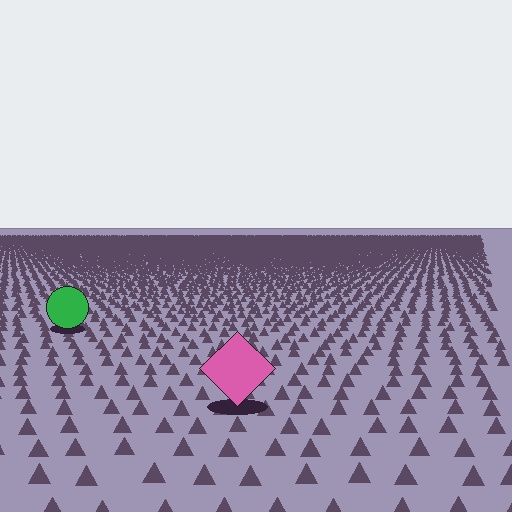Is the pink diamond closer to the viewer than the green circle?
Yes. The pink diamond is closer — you can tell from the texture gradient: the ground texture is coarser near it.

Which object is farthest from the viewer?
The green circle is farthest from the viewer. It appears smaller and the ground texture around it is denser.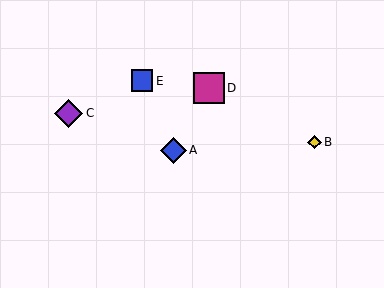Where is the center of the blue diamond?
The center of the blue diamond is at (173, 150).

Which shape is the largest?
The magenta square (labeled D) is the largest.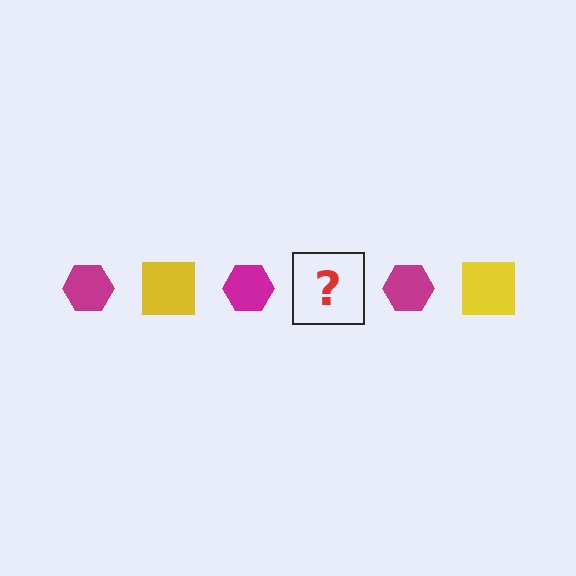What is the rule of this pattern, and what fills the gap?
The rule is that the pattern alternates between magenta hexagon and yellow square. The gap should be filled with a yellow square.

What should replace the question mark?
The question mark should be replaced with a yellow square.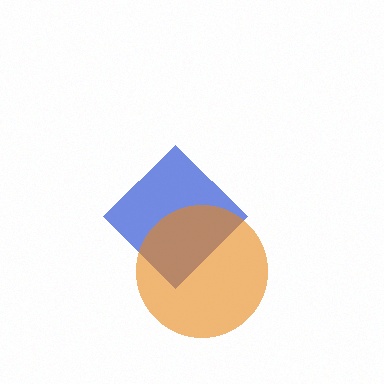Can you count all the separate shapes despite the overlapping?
Yes, there are 2 separate shapes.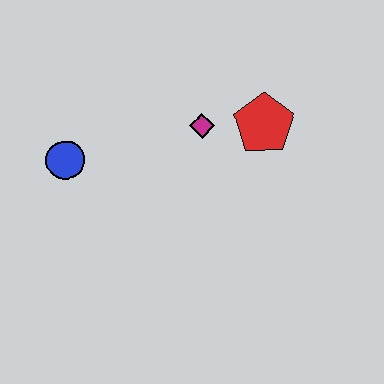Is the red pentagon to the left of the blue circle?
No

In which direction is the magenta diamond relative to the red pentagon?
The magenta diamond is to the left of the red pentagon.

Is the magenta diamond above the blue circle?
Yes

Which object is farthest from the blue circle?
The red pentagon is farthest from the blue circle.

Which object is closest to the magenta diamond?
The red pentagon is closest to the magenta diamond.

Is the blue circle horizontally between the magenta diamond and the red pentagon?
No